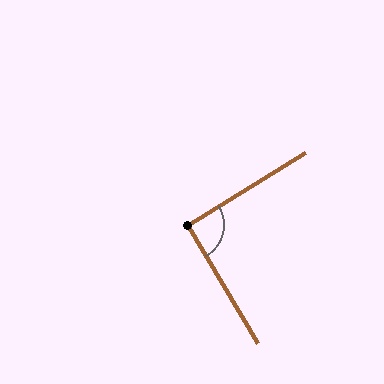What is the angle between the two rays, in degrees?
Approximately 91 degrees.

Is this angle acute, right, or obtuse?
It is approximately a right angle.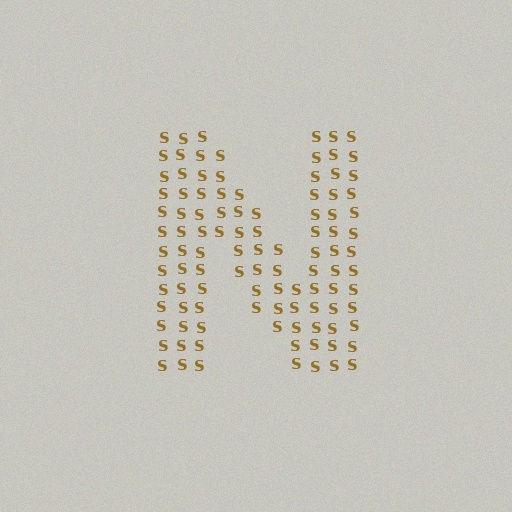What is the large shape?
The large shape is the letter N.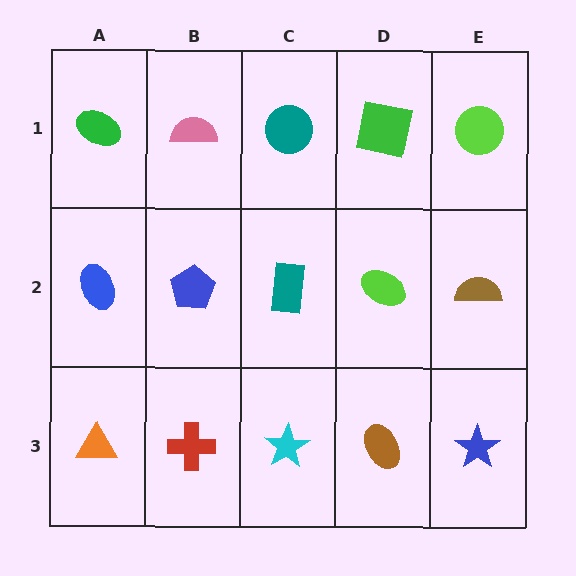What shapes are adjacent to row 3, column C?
A teal rectangle (row 2, column C), a red cross (row 3, column B), a brown ellipse (row 3, column D).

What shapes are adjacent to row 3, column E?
A brown semicircle (row 2, column E), a brown ellipse (row 3, column D).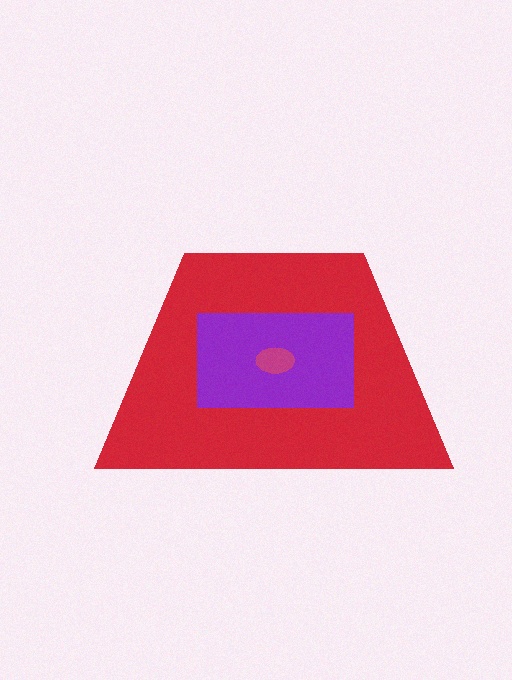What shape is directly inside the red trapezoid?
The purple rectangle.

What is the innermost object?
The magenta ellipse.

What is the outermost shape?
The red trapezoid.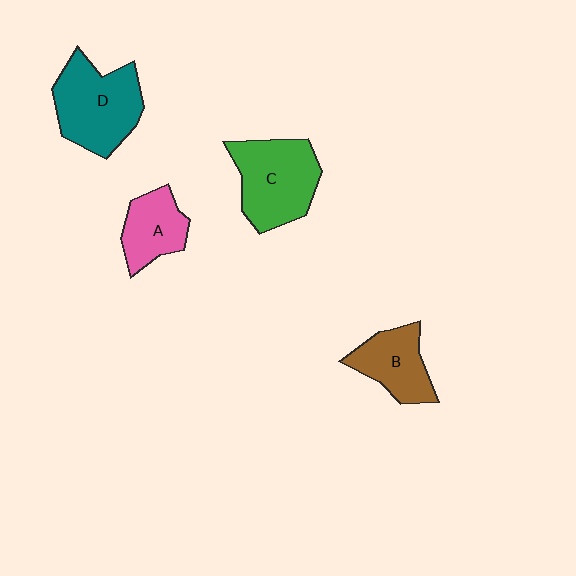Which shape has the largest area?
Shape D (teal).